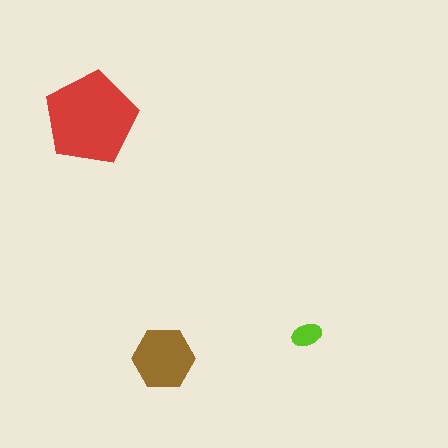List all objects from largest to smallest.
The red pentagon, the brown hexagon, the lime ellipse.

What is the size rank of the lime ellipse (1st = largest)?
3rd.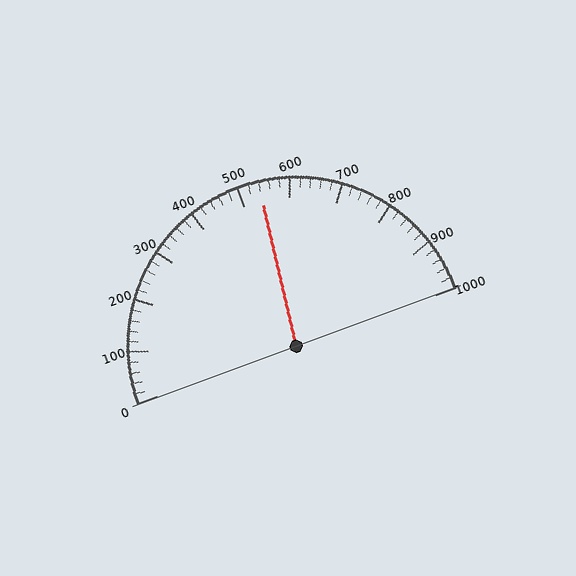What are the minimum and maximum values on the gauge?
The gauge ranges from 0 to 1000.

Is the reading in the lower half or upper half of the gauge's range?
The reading is in the upper half of the range (0 to 1000).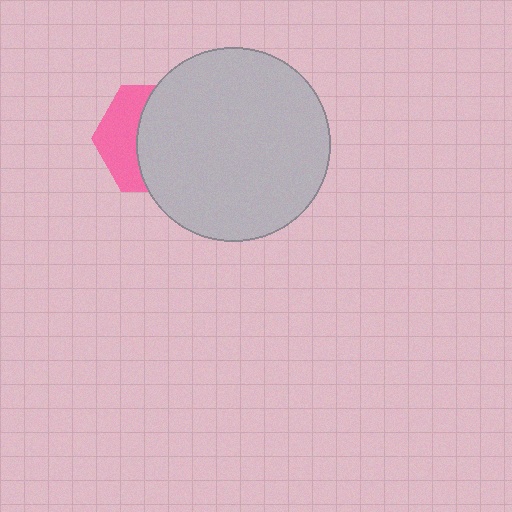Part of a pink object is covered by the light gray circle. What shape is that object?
It is a hexagon.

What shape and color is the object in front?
The object in front is a light gray circle.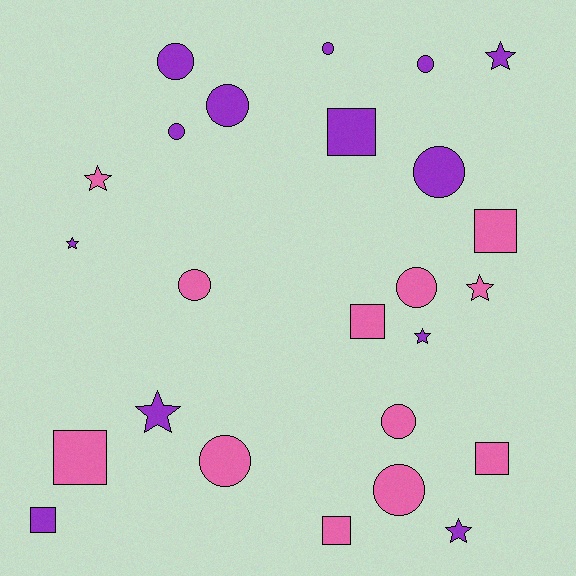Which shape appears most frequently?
Circle, with 11 objects.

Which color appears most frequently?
Purple, with 13 objects.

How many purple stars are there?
There are 5 purple stars.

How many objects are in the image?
There are 25 objects.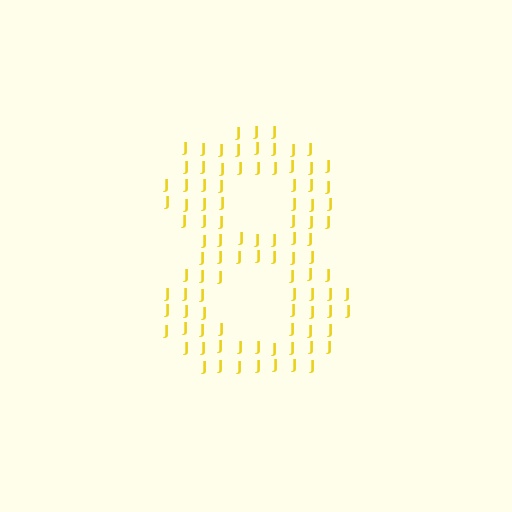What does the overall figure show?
The overall figure shows the digit 8.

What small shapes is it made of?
It is made of small letter J's.